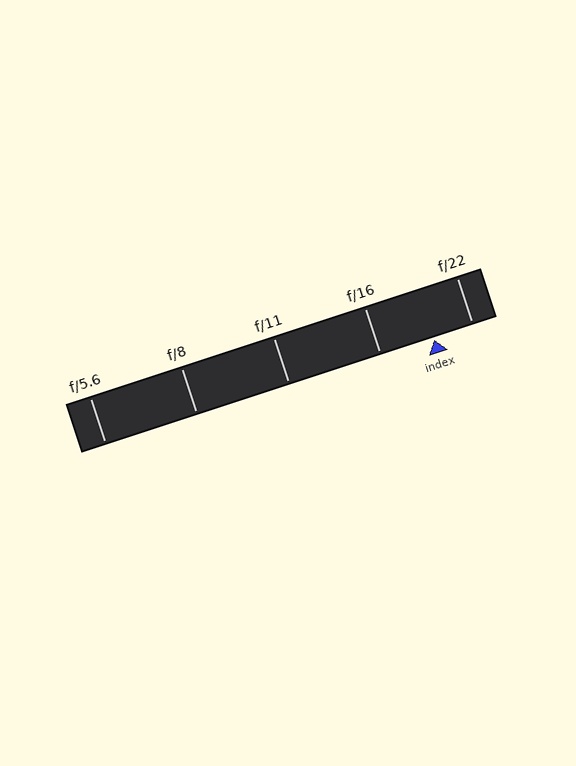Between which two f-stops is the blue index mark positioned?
The index mark is between f/16 and f/22.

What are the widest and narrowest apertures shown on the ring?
The widest aperture shown is f/5.6 and the narrowest is f/22.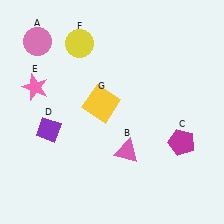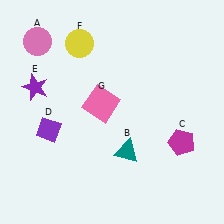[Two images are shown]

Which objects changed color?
B changed from pink to teal. E changed from pink to purple. G changed from yellow to pink.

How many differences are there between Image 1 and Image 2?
There are 3 differences between the two images.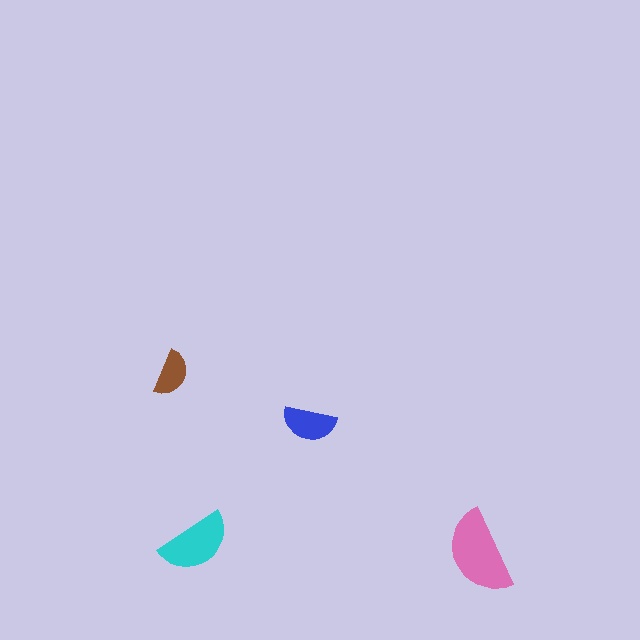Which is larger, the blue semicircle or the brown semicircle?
The blue one.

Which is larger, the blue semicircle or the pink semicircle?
The pink one.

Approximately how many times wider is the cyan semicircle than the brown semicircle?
About 1.5 times wider.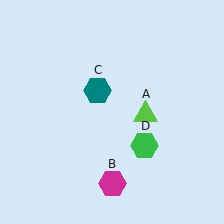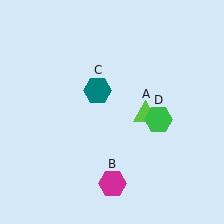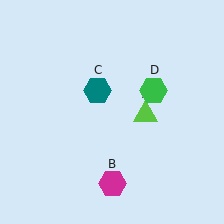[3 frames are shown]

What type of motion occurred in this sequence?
The green hexagon (object D) rotated counterclockwise around the center of the scene.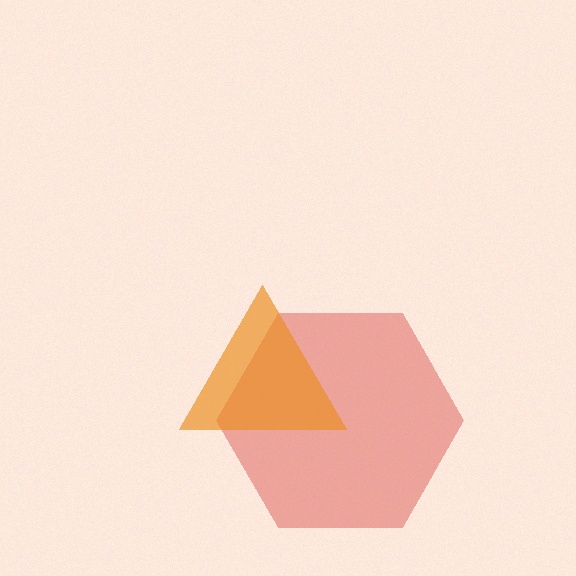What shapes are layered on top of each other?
The layered shapes are: a red hexagon, an orange triangle.